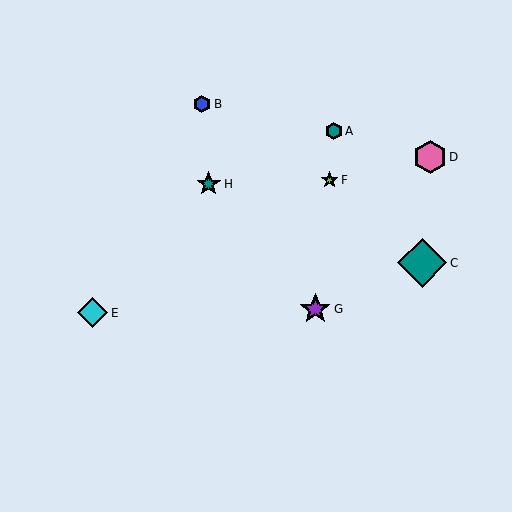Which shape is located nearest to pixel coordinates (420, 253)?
The teal diamond (labeled C) at (422, 263) is nearest to that location.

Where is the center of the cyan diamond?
The center of the cyan diamond is at (93, 313).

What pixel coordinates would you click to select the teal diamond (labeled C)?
Click at (422, 263) to select the teal diamond C.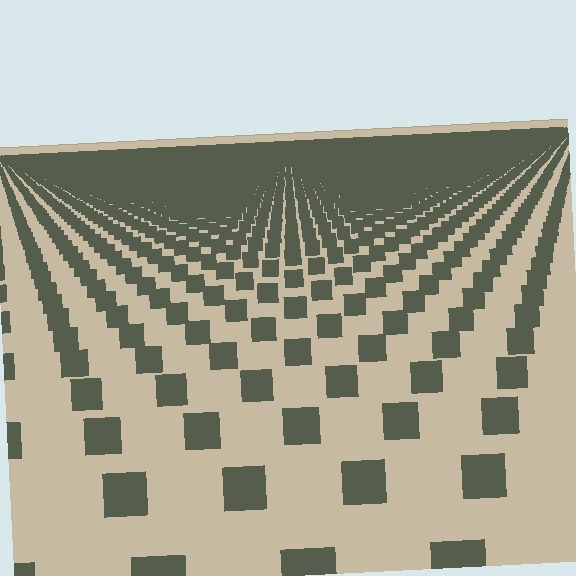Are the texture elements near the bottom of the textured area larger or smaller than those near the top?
Larger. Near the bottom, elements are closer to the viewer and appear at a bigger on-screen size.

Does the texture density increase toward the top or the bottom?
Density increases toward the top.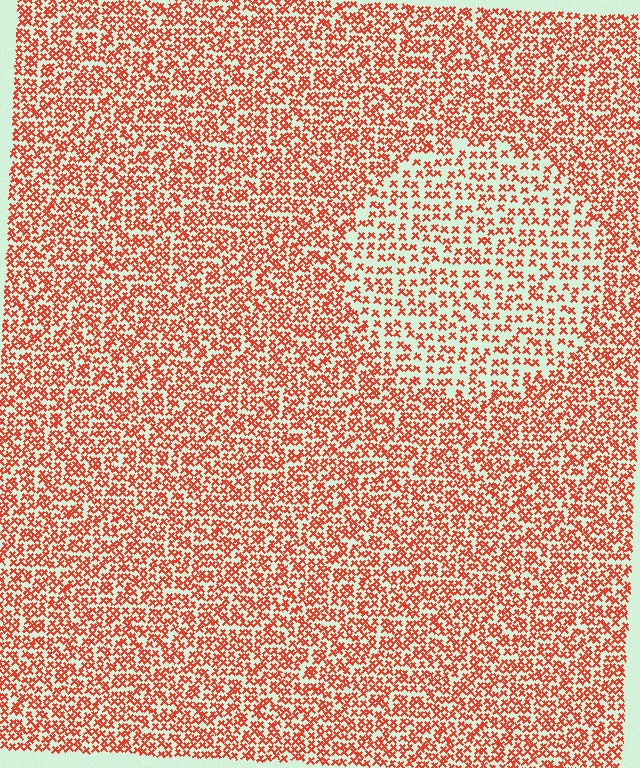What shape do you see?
I see a circle.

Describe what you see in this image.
The image contains small red elements arranged at two different densities. A circle-shaped region is visible where the elements are less densely packed than the surrounding area.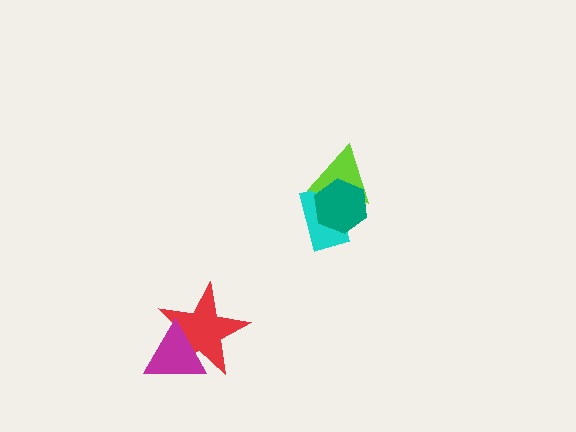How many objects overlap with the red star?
1 object overlaps with the red star.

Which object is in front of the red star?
The magenta triangle is in front of the red star.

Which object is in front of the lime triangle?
The teal hexagon is in front of the lime triangle.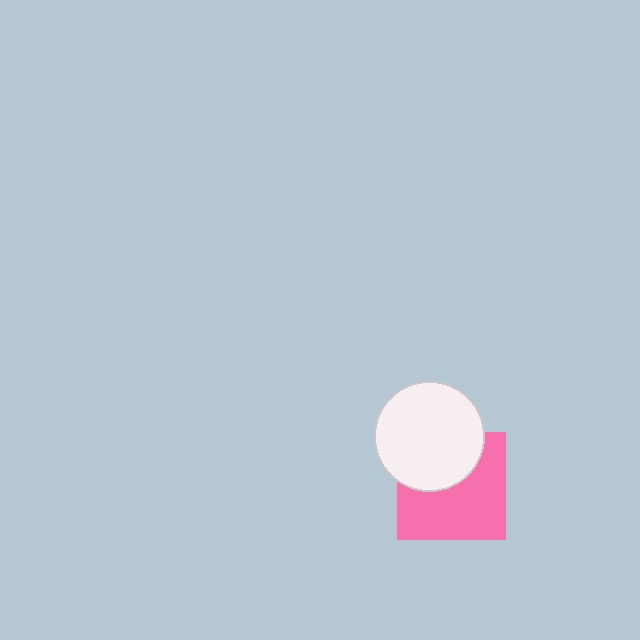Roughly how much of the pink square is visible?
About half of it is visible (roughly 61%).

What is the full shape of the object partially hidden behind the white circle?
The partially hidden object is a pink square.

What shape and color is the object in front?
The object in front is a white circle.